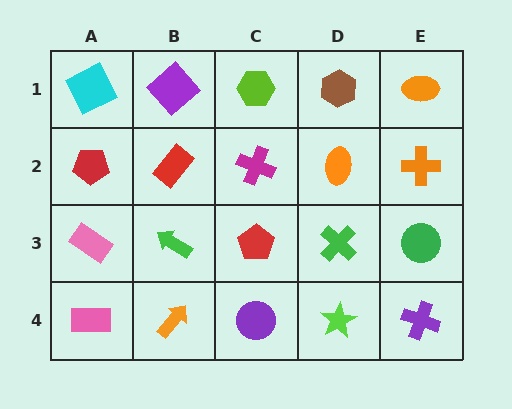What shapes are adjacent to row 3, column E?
An orange cross (row 2, column E), a purple cross (row 4, column E), a green cross (row 3, column D).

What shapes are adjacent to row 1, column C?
A magenta cross (row 2, column C), a purple diamond (row 1, column B), a brown hexagon (row 1, column D).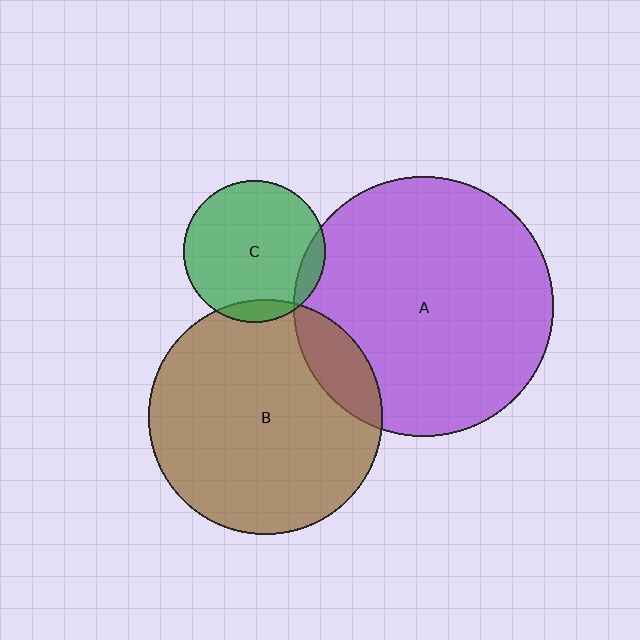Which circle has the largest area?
Circle A (purple).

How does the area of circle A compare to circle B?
Approximately 1.2 times.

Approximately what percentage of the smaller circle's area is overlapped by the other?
Approximately 15%.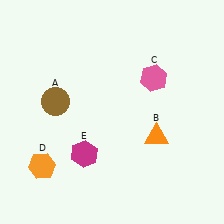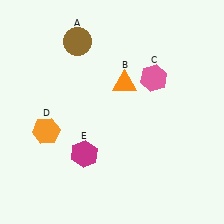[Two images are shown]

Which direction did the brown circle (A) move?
The brown circle (A) moved up.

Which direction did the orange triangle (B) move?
The orange triangle (B) moved up.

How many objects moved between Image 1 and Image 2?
3 objects moved between the two images.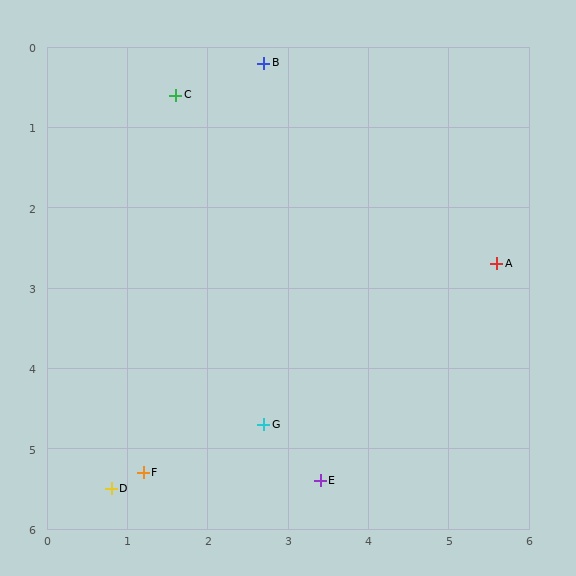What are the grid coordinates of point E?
Point E is at approximately (3.4, 5.4).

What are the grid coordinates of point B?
Point B is at approximately (2.7, 0.2).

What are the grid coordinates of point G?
Point G is at approximately (2.7, 4.7).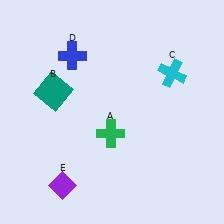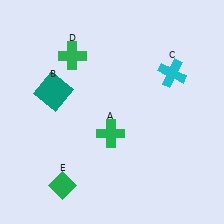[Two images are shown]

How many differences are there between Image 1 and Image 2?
There are 2 differences between the two images.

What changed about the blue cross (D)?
In Image 1, D is blue. In Image 2, it changed to green.